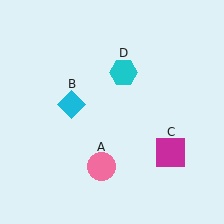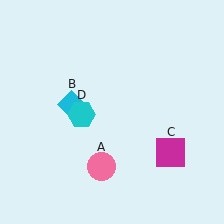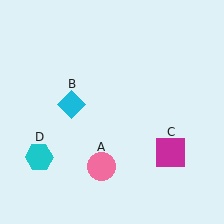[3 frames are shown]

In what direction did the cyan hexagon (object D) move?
The cyan hexagon (object D) moved down and to the left.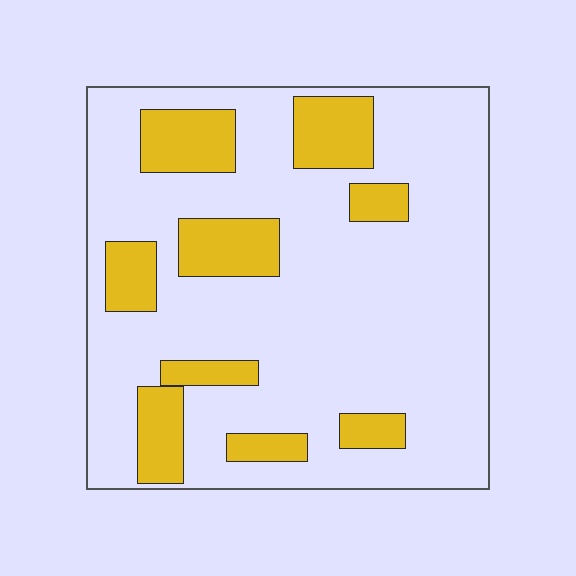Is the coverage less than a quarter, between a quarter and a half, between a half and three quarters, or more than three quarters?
Less than a quarter.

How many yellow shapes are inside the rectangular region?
9.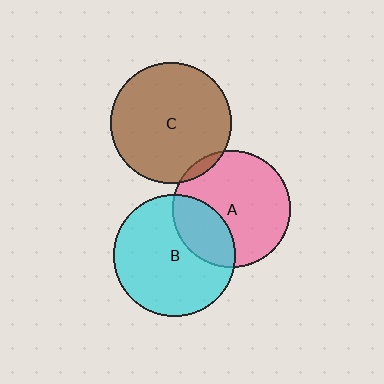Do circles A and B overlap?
Yes.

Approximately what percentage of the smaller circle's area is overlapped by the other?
Approximately 30%.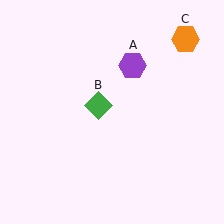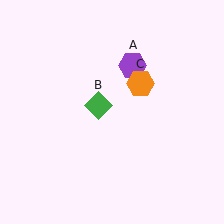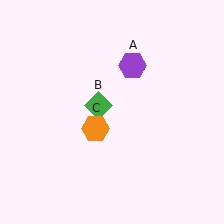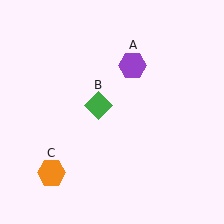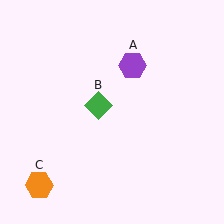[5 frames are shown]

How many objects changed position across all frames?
1 object changed position: orange hexagon (object C).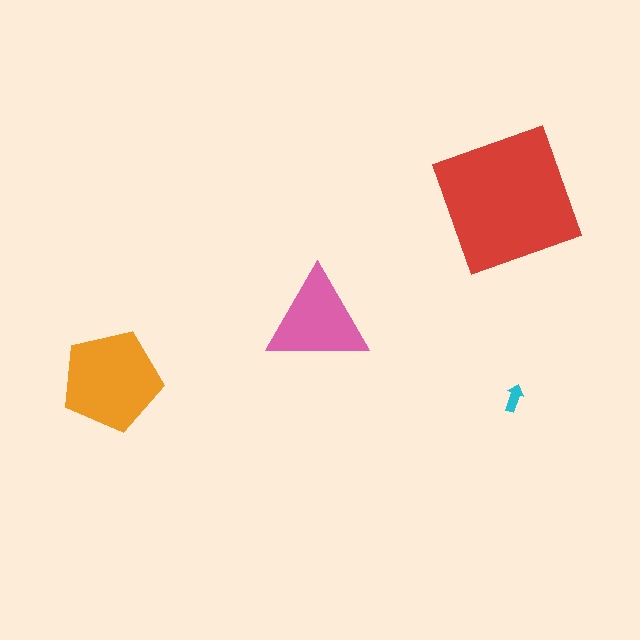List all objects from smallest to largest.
The cyan arrow, the pink triangle, the orange pentagon, the red square.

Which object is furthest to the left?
The orange pentagon is leftmost.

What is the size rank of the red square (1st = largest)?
1st.